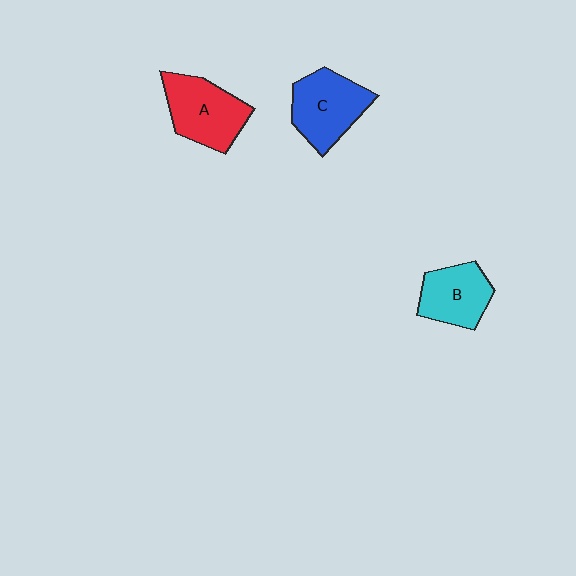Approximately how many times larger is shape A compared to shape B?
Approximately 1.2 times.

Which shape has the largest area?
Shape A (red).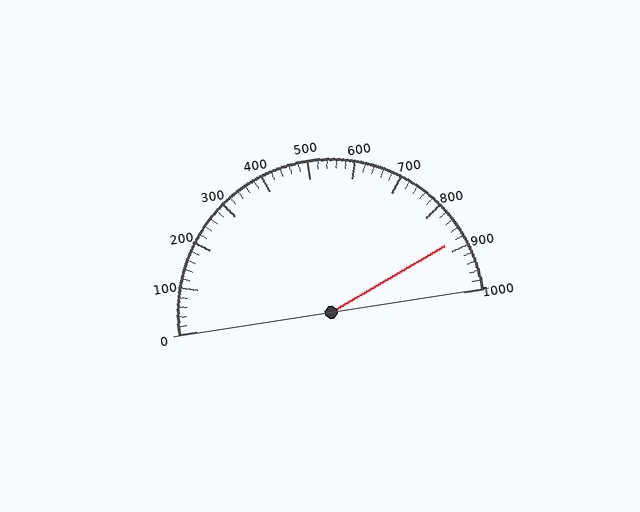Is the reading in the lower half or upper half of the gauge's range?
The reading is in the upper half of the range (0 to 1000).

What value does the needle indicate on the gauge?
The needle indicates approximately 880.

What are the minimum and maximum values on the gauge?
The gauge ranges from 0 to 1000.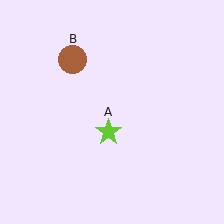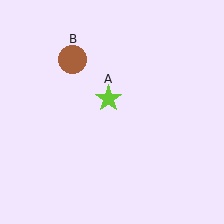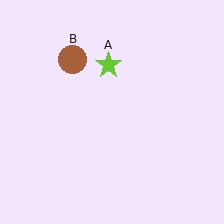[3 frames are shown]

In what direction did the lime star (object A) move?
The lime star (object A) moved up.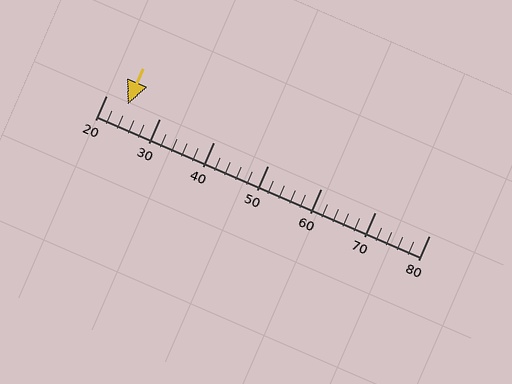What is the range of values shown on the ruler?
The ruler shows values from 20 to 80.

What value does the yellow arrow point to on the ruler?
The yellow arrow points to approximately 24.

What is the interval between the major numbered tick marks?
The major tick marks are spaced 10 units apart.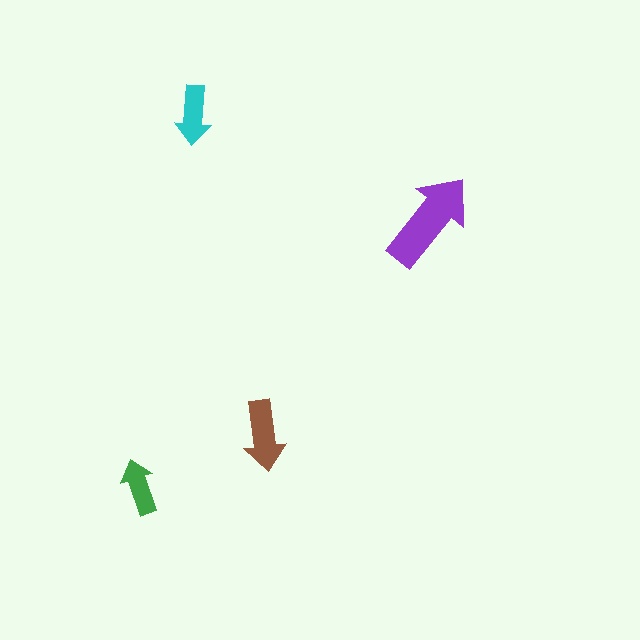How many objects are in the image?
There are 4 objects in the image.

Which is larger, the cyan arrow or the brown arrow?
The brown one.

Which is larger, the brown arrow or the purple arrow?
The purple one.